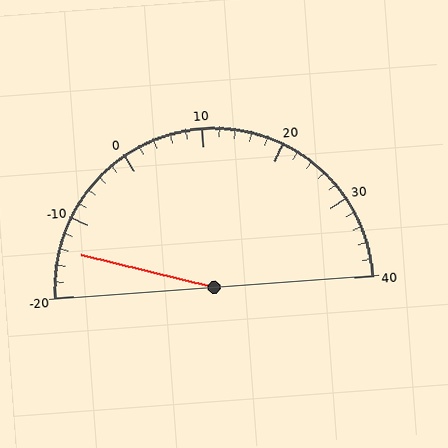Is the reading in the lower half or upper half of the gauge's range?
The reading is in the lower half of the range (-20 to 40).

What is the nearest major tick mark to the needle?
The nearest major tick mark is -10.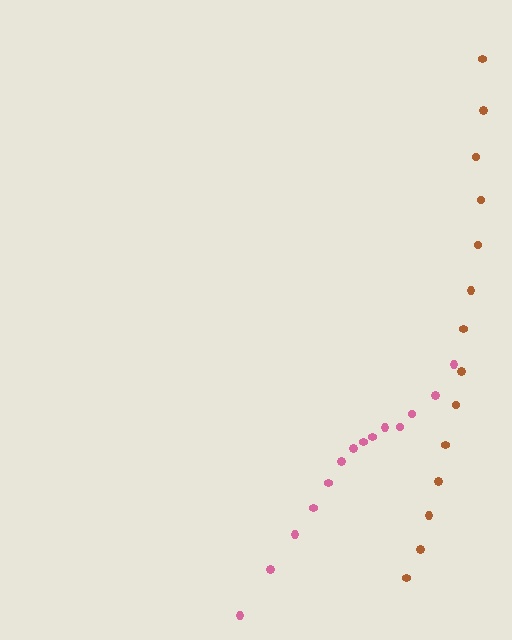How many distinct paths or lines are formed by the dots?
There are 2 distinct paths.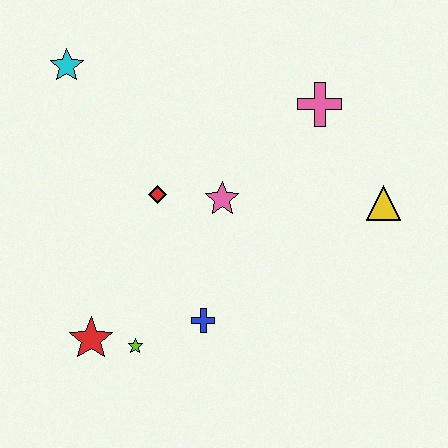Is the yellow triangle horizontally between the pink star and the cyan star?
No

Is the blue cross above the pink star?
No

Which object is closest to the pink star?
The red diamond is closest to the pink star.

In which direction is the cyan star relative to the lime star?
The cyan star is above the lime star.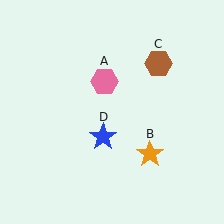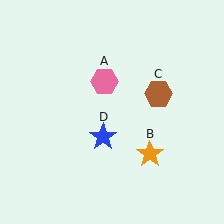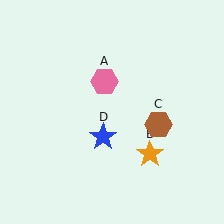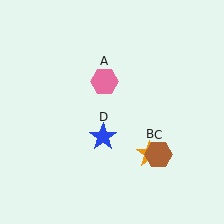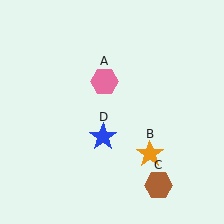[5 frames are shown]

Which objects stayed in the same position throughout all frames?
Pink hexagon (object A) and orange star (object B) and blue star (object D) remained stationary.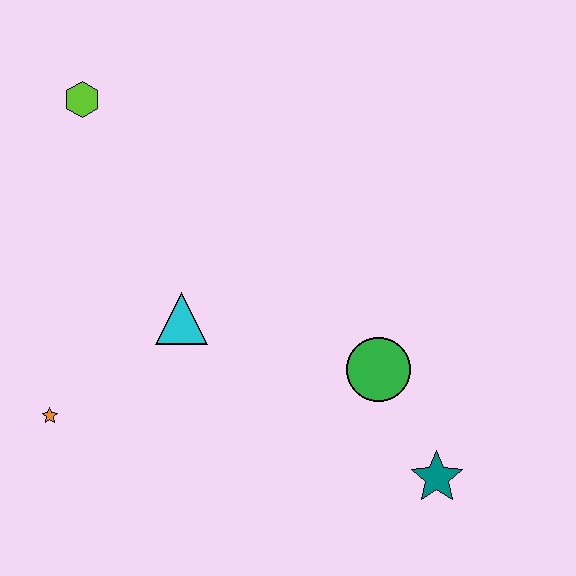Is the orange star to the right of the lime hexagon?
No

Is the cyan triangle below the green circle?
No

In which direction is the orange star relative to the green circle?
The orange star is to the left of the green circle.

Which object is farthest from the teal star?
The lime hexagon is farthest from the teal star.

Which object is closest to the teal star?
The green circle is closest to the teal star.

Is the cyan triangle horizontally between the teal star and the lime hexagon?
Yes